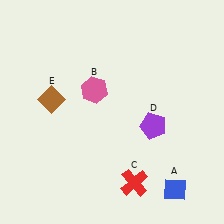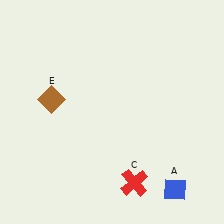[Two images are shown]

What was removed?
The purple pentagon (D), the pink hexagon (B) were removed in Image 2.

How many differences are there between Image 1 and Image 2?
There are 2 differences between the two images.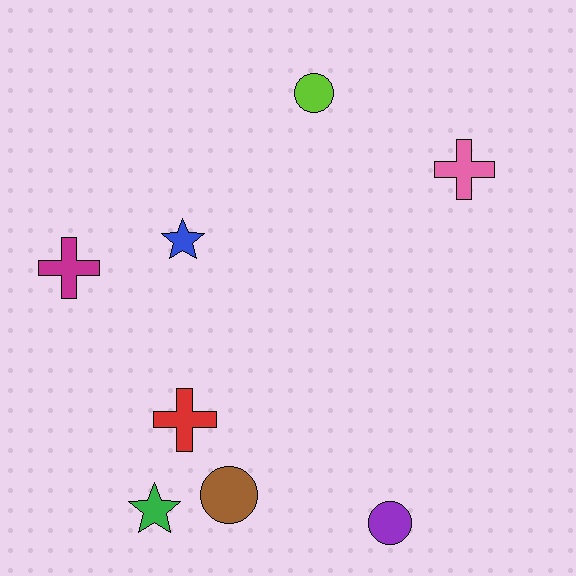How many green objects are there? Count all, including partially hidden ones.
There is 1 green object.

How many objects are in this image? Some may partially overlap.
There are 8 objects.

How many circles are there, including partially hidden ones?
There are 3 circles.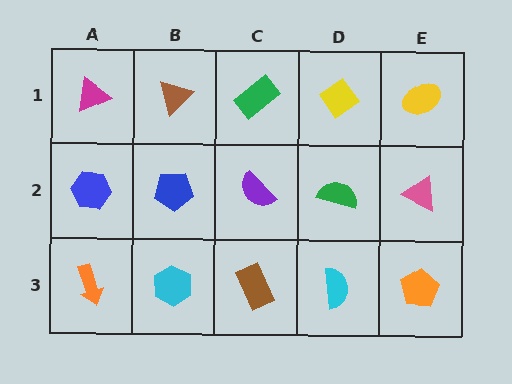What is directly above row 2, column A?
A magenta triangle.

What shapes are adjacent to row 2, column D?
A yellow diamond (row 1, column D), a cyan semicircle (row 3, column D), a purple semicircle (row 2, column C), a pink triangle (row 2, column E).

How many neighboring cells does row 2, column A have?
3.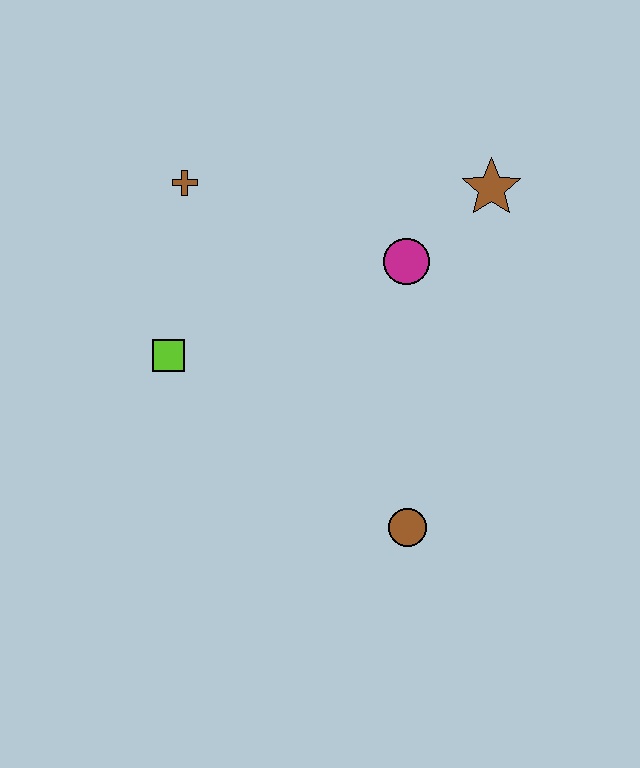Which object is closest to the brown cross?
The lime square is closest to the brown cross.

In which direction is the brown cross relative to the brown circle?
The brown cross is above the brown circle.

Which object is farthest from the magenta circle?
The brown circle is farthest from the magenta circle.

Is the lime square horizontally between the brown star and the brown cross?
No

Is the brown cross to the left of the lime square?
No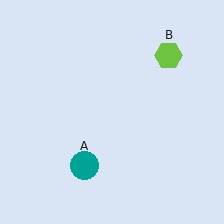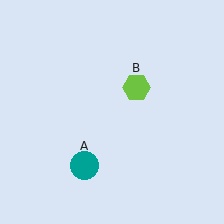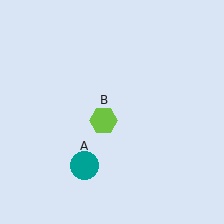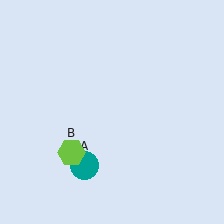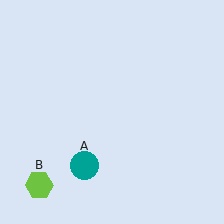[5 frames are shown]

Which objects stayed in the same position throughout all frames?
Teal circle (object A) remained stationary.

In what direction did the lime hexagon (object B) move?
The lime hexagon (object B) moved down and to the left.